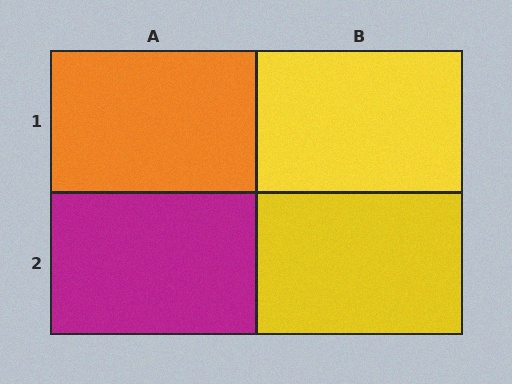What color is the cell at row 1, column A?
Orange.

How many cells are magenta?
1 cell is magenta.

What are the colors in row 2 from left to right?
Magenta, yellow.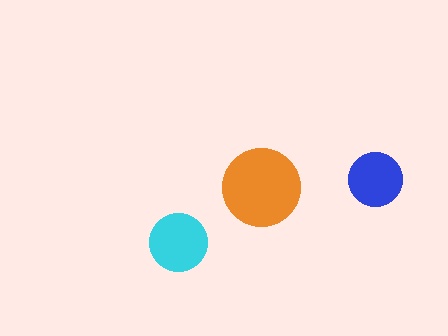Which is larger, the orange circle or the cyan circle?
The orange one.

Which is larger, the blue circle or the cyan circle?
The cyan one.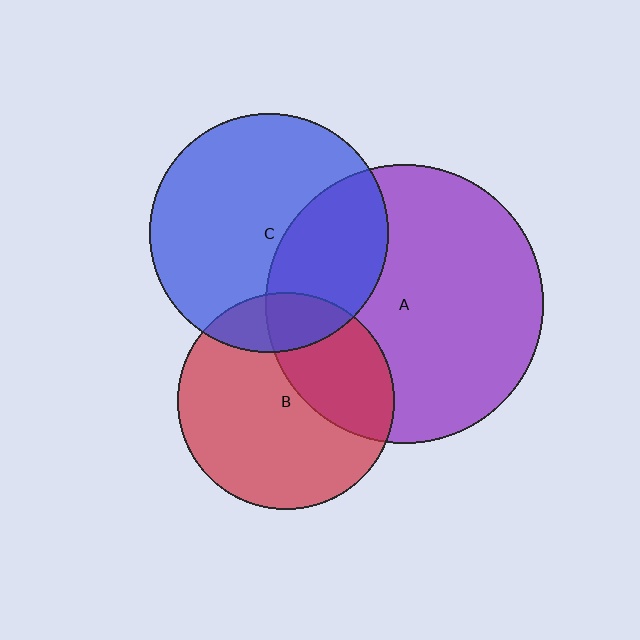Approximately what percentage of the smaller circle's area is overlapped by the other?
Approximately 15%.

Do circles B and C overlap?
Yes.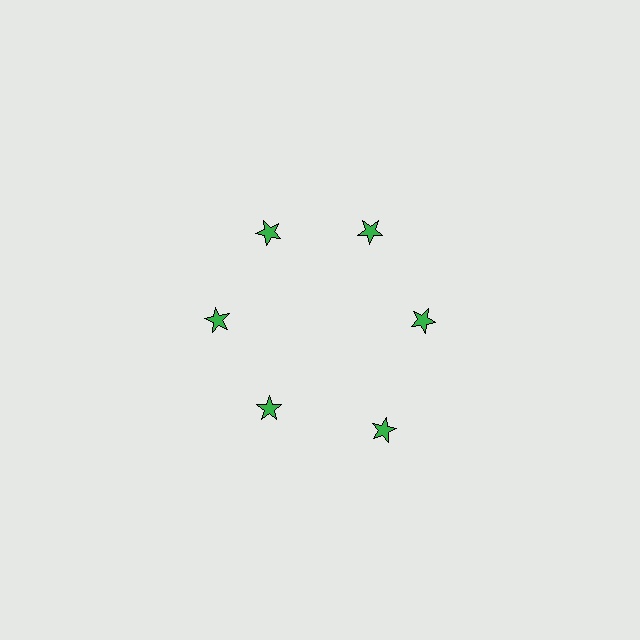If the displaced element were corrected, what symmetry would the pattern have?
It would have 6-fold rotational symmetry — the pattern would map onto itself every 60 degrees.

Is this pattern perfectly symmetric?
No. The 6 green stars are arranged in a ring, but one element near the 5 o'clock position is pushed outward from the center, breaking the 6-fold rotational symmetry.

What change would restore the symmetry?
The symmetry would be restored by moving it inward, back onto the ring so that all 6 stars sit at equal angles and equal distance from the center.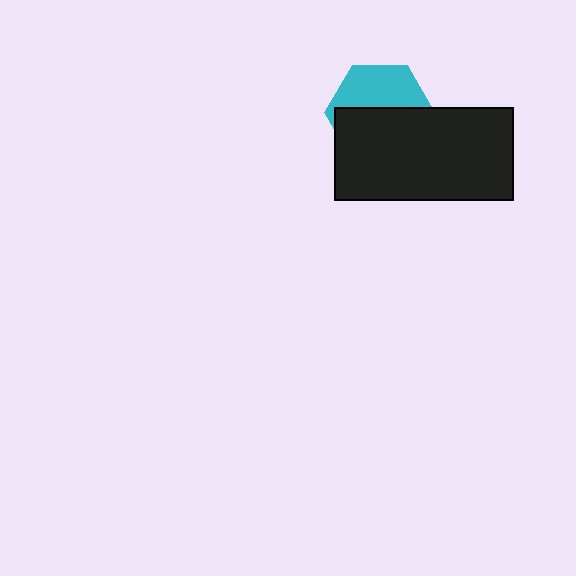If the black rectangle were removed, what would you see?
You would see the complete cyan hexagon.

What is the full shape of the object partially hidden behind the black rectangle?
The partially hidden object is a cyan hexagon.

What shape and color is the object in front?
The object in front is a black rectangle.